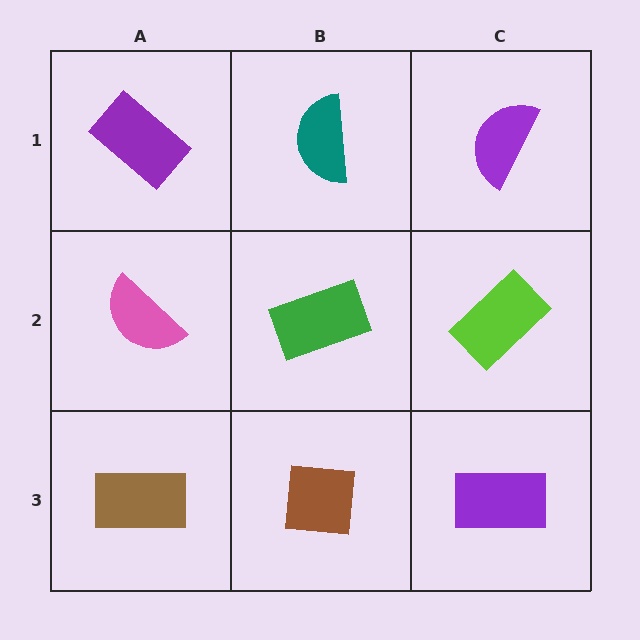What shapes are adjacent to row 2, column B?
A teal semicircle (row 1, column B), a brown square (row 3, column B), a pink semicircle (row 2, column A), a lime rectangle (row 2, column C).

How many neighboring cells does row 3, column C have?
2.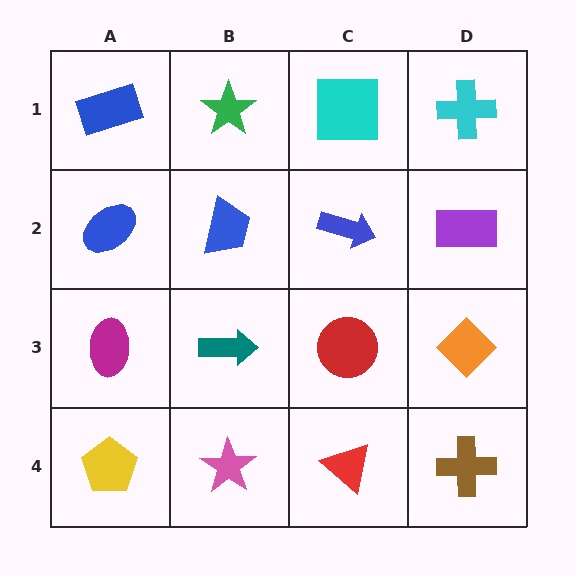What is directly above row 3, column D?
A purple rectangle.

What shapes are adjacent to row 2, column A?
A blue rectangle (row 1, column A), a magenta ellipse (row 3, column A), a blue trapezoid (row 2, column B).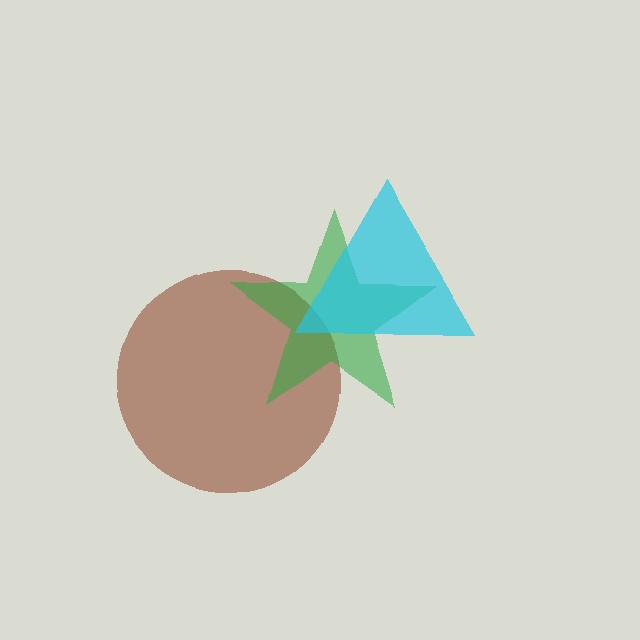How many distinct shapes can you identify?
There are 3 distinct shapes: a brown circle, a green star, a cyan triangle.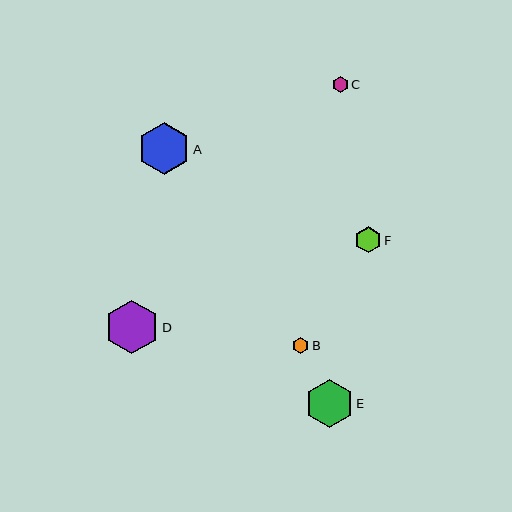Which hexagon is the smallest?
Hexagon B is the smallest with a size of approximately 16 pixels.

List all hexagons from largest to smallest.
From largest to smallest: D, A, E, F, C, B.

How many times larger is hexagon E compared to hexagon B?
Hexagon E is approximately 3.1 times the size of hexagon B.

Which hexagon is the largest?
Hexagon D is the largest with a size of approximately 54 pixels.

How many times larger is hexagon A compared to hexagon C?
Hexagon A is approximately 3.3 times the size of hexagon C.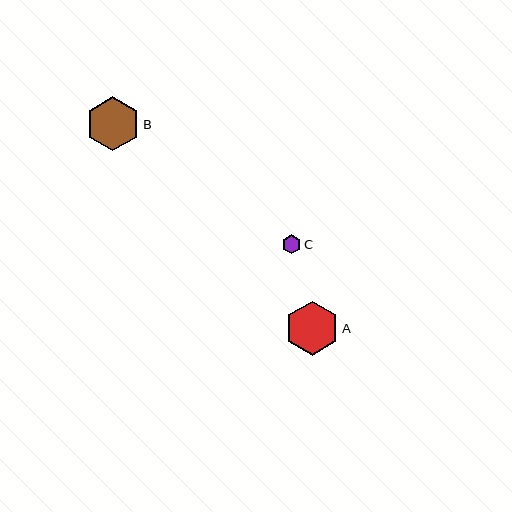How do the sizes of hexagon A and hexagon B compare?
Hexagon A and hexagon B are approximately the same size.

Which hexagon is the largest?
Hexagon A is the largest with a size of approximately 54 pixels.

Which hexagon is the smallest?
Hexagon C is the smallest with a size of approximately 19 pixels.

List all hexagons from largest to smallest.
From largest to smallest: A, B, C.